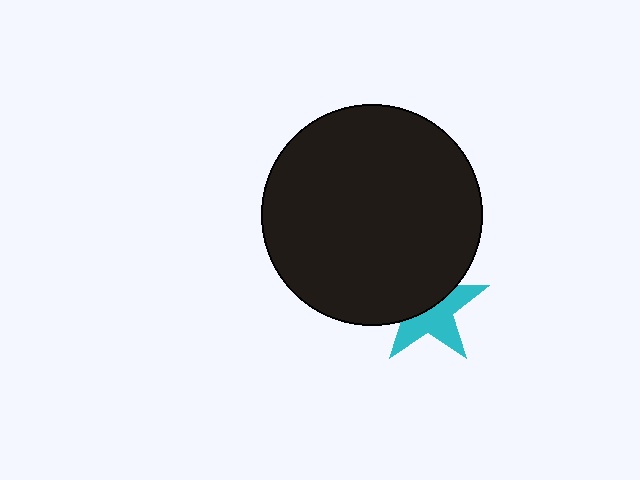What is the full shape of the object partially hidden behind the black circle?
The partially hidden object is a cyan star.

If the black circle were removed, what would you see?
You would see the complete cyan star.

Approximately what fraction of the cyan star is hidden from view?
Roughly 49% of the cyan star is hidden behind the black circle.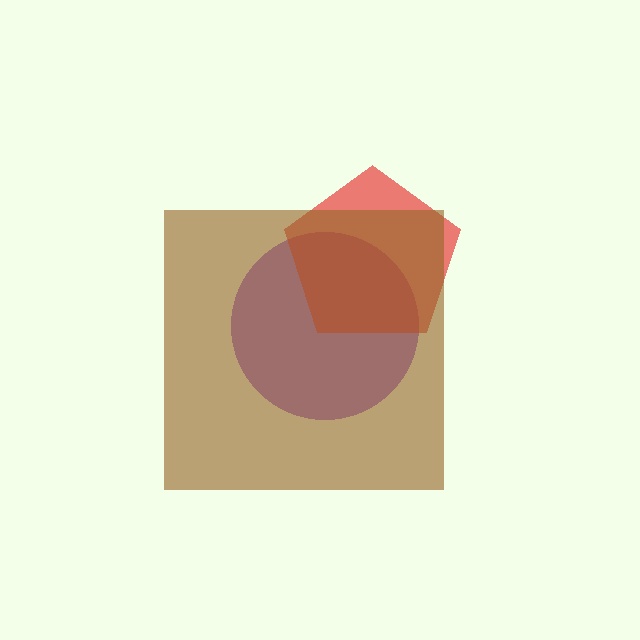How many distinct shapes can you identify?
There are 3 distinct shapes: a purple circle, a red pentagon, a brown square.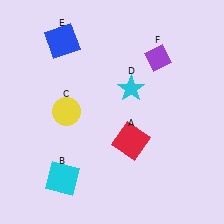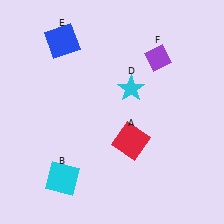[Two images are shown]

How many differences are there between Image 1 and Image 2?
There is 1 difference between the two images.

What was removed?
The yellow circle (C) was removed in Image 2.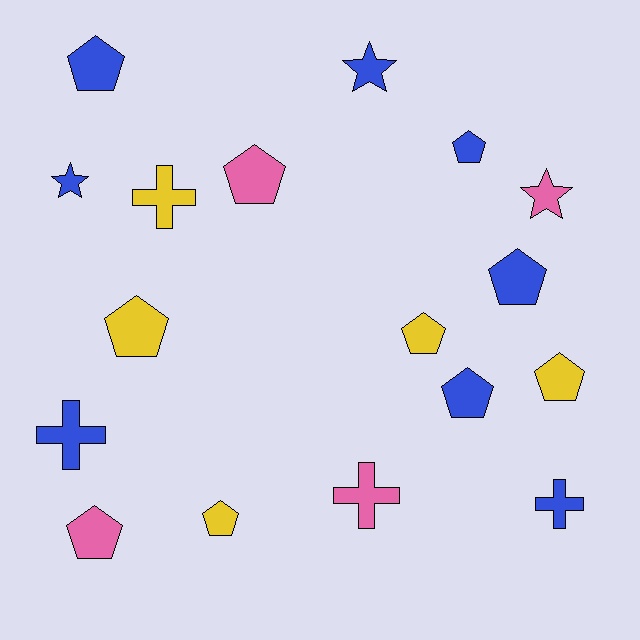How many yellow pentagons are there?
There are 4 yellow pentagons.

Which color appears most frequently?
Blue, with 8 objects.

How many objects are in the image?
There are 17 objects.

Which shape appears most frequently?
Pentagon, with 10 objects.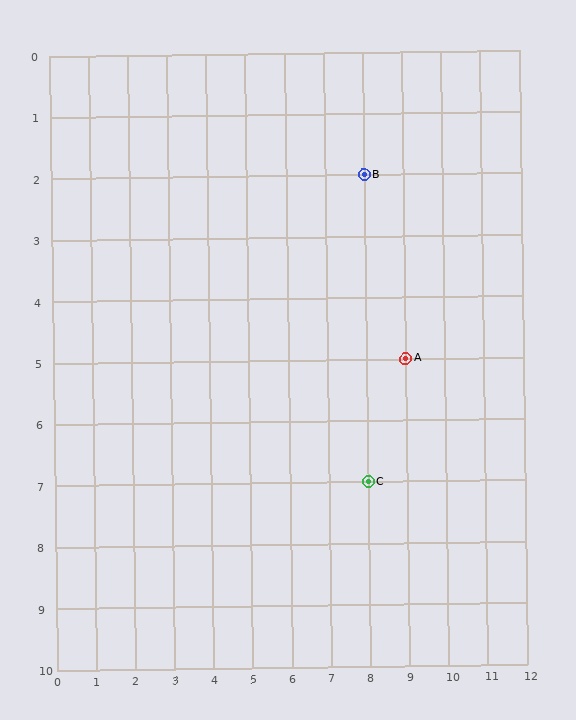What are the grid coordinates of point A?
Point A is at grid coordinates (9, 5).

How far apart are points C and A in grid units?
Points C and A are 1 column and 2 rows apart (about 2.2 grid units diagonally).